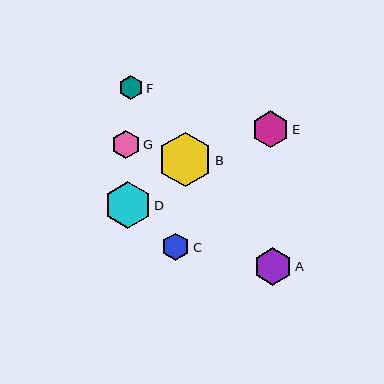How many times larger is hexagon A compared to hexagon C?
Hexagon A is approximately 1.4 times the size of hexagon C.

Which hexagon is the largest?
Hexagon B is the largest with a size of approximately 55 pixels.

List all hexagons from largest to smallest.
From largest to smallest: B, D, A, E, G, C, F.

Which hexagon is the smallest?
Hexagon F is the smallest with a size of approximately 24 pixels.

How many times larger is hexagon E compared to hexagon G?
Hexagon E is approximately 1.3 times the size of hexagon G.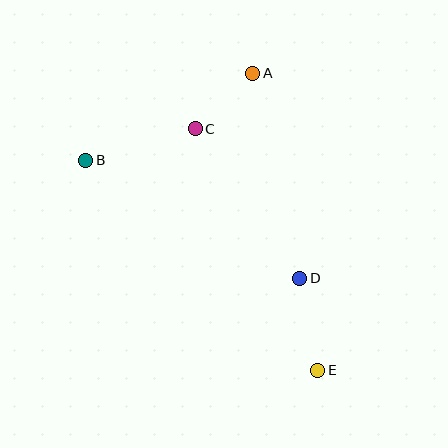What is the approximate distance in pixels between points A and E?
The distance between A and E is approximately 304 pixels.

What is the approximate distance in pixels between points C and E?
The distance between C and E is approximately 271 pixels.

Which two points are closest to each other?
Points A and C are closest to each other.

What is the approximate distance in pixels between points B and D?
The distance between B and D is approximately 244 pixels.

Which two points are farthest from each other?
Points B and E are farthest from each other.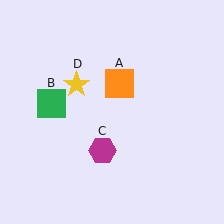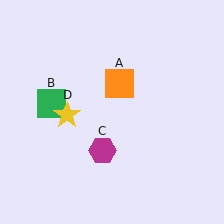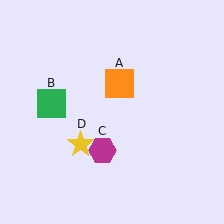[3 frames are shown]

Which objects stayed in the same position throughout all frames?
Orange square (object A) and green square (object B) and magenta hexagon (object C) remained stationary.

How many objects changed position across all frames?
1 object changed position: yellow star (object D).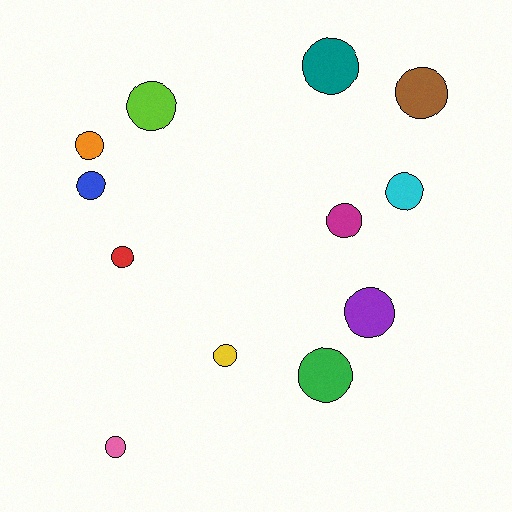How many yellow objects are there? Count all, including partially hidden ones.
There is 1 yellow object.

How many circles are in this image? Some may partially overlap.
There are 12 circles.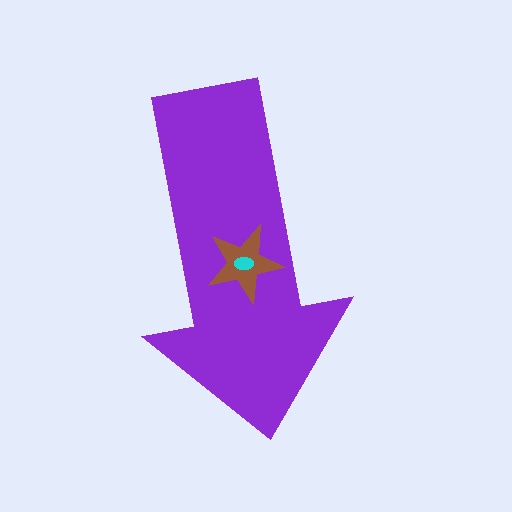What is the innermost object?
The cyan ellipse.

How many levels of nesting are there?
3.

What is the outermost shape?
The purple arrow.